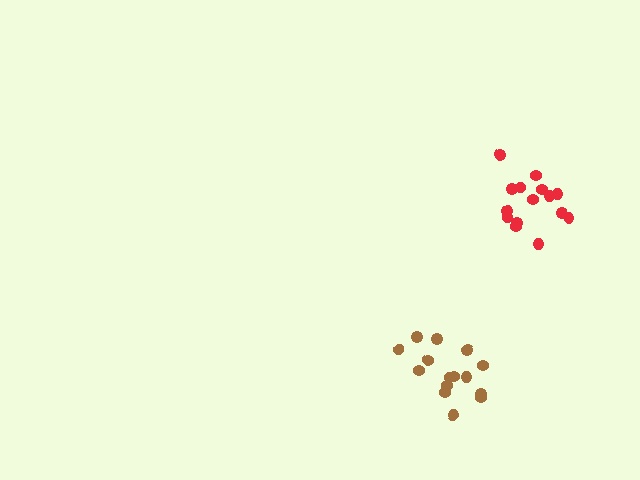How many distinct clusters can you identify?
There are 2 distinct clusters.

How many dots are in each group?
Group 1: 15 dots, Group 2: 15 dots (30 total).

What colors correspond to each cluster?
The clusters are colored: brown, red.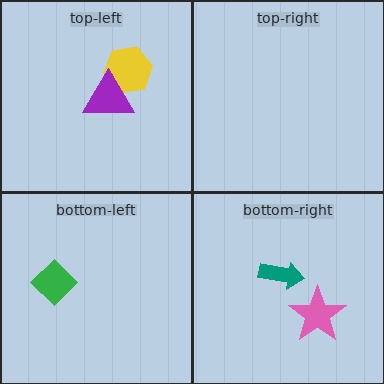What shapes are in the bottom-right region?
The teal arrow, the pink star.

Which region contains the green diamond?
The bottom-left region.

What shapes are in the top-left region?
The yellow hexagon, the purple triangle.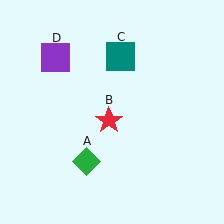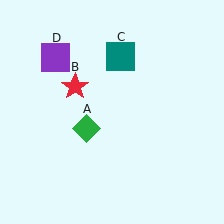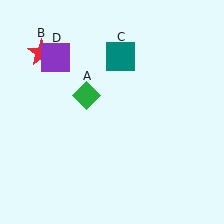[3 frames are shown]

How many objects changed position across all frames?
2 objects changed position: green diamond (object A), red star (object B).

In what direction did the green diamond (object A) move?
The green diamond (object A) moved up.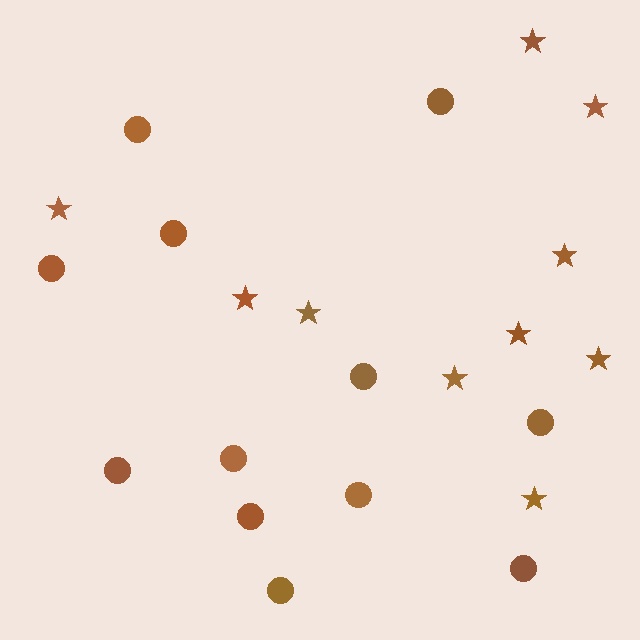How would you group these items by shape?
There are 2 groups: one group of circles (12) and one group of stars (10).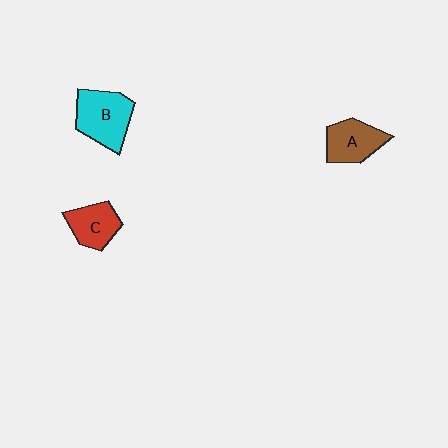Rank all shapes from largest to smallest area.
From largest to smallest: B (cyan), A (brown), C (red).